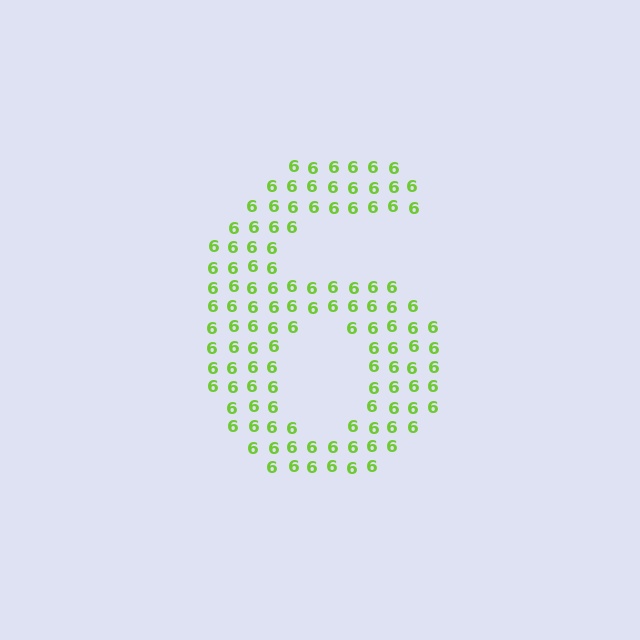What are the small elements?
The small elements are digit 6's.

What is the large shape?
The large shape is the digit 6.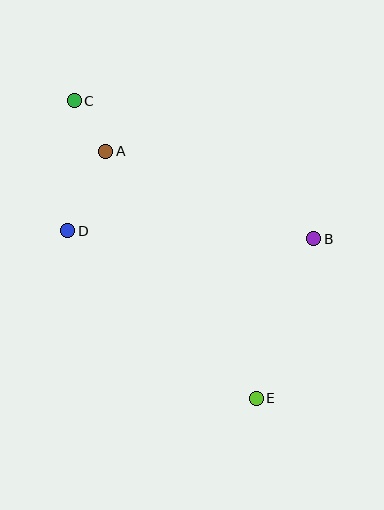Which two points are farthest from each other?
Points C and E are farthest from each other.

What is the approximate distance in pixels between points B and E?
The distance between B and E is approximately 169 pixels.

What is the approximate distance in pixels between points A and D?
The distance between A and D is approximately 88 pixels.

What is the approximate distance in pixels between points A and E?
The distance between A and E is approximately 289 pixels.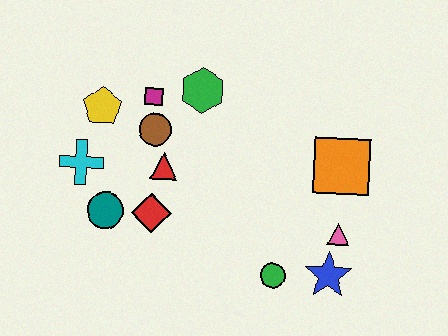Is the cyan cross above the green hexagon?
No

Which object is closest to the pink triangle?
The blue star is closest to the pink triangle.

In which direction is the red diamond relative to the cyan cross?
The red diamond is to the right of the cyan cross.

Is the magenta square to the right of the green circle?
No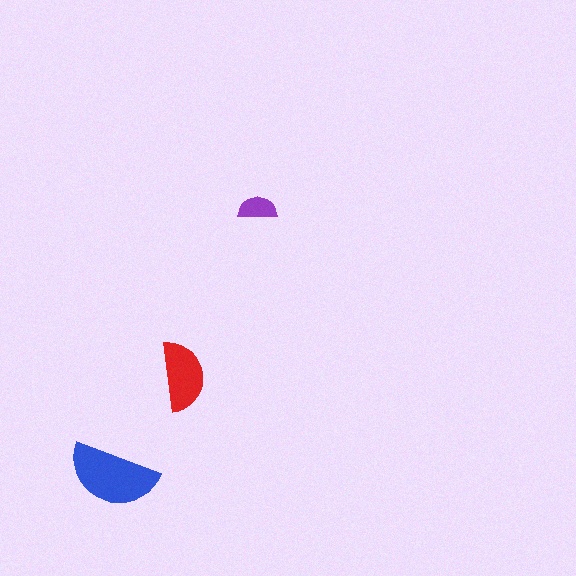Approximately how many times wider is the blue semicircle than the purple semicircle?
About 2.5 times wider.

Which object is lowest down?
The blue semicircle is bottommost.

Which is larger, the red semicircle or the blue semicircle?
The blue one.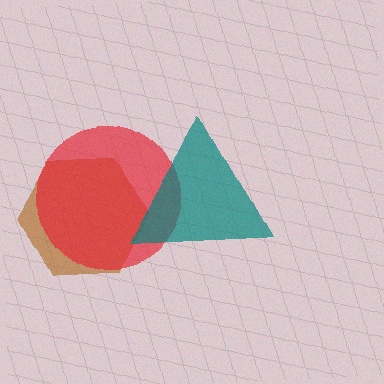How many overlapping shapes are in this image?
There are 3 overlapping shapes in the image.